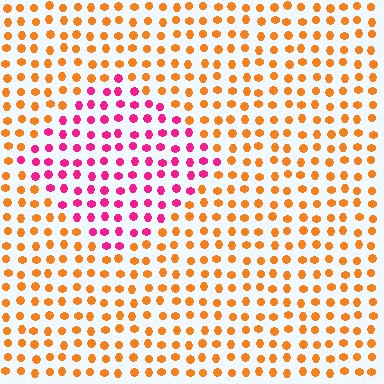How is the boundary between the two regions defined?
The boundary is defined purely by a slight shift in hue (about 60 degrees). Spacing, size, and orientation are identical on both sides.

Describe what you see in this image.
The image is filled with small orange elements in a uniform arrangement. A diamond-shaped region is visible where the elements are tinted to a slightly different hue, forming a subtle color boundary.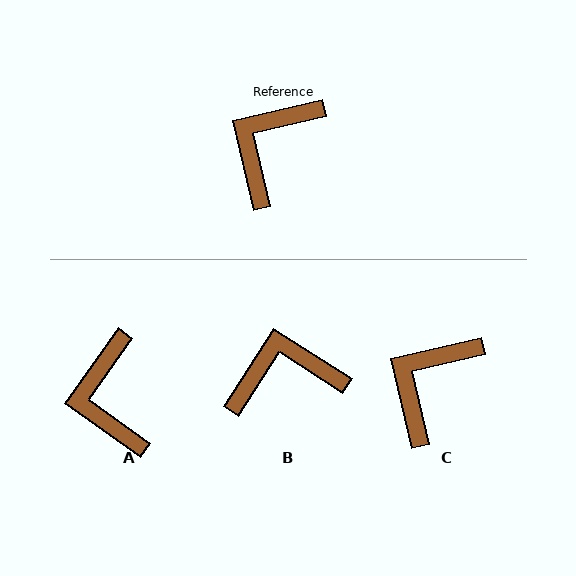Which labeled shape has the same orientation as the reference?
C.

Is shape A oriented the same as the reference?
No, it is off by about 42 degrees.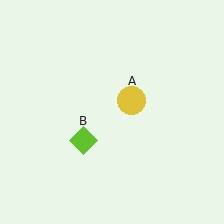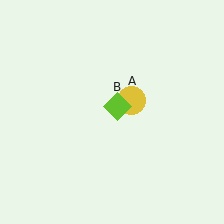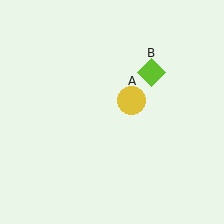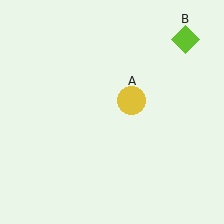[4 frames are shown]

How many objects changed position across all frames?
1 object changed position: lime diamond (object B).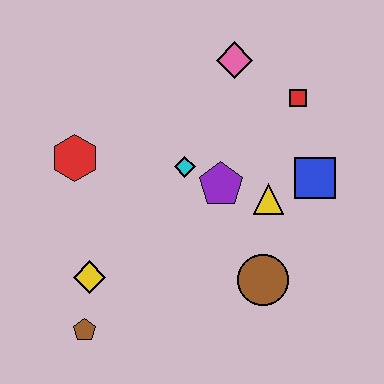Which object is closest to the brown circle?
The yellow triangle is closest to the brown circle.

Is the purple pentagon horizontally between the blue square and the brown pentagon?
Yes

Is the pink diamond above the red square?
Yes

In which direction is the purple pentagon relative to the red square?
The purple pentagon is below the red square.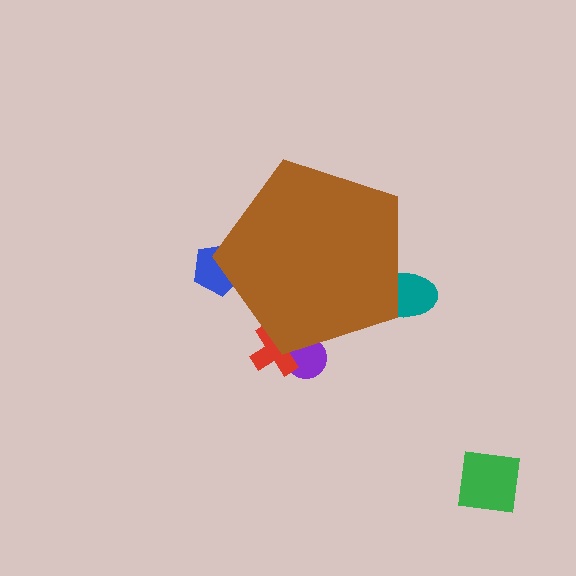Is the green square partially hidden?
No, the green square is fully visible.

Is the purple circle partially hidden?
Yes, the purple circle is partially hidden behind the brown pentagon.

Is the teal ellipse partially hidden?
Yes, the teal ellipse is partially hidden behind the brown pentagon.